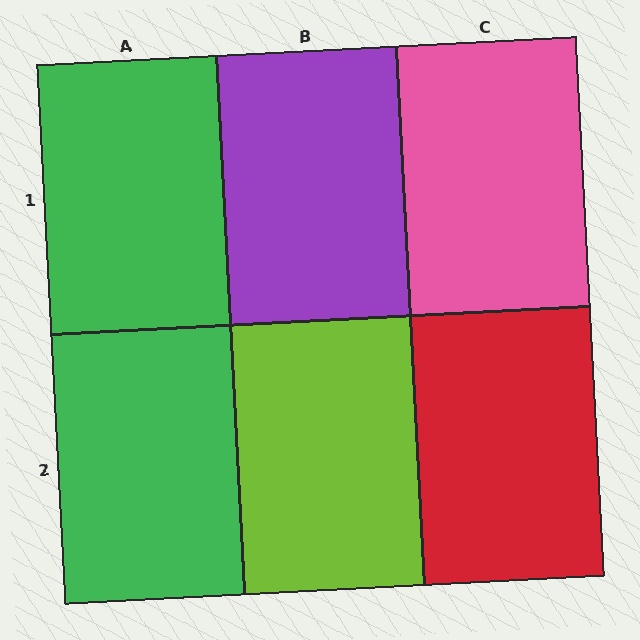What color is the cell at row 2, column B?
Lime.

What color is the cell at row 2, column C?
Red.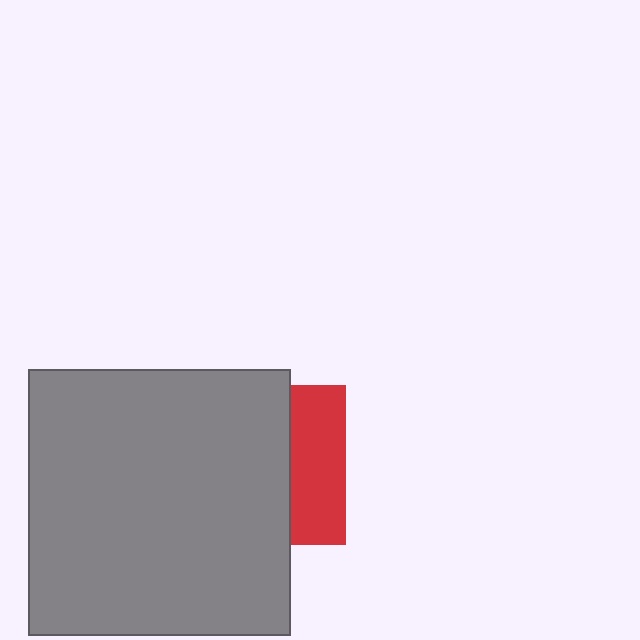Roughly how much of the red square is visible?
A small part of it is visible (roughly 34%).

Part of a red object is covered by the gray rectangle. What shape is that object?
It is a square.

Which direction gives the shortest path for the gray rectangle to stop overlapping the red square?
Moving left gives the shortest separation.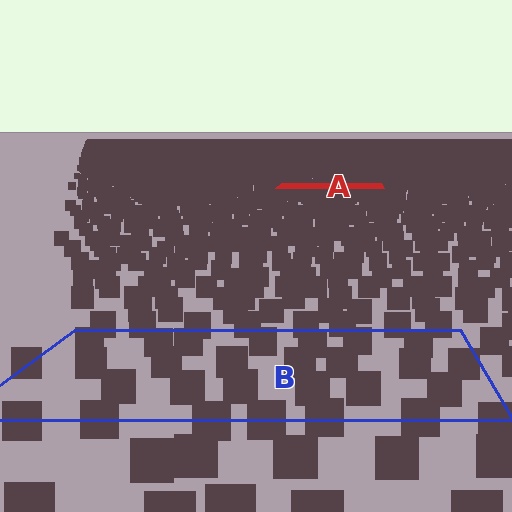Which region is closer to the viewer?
Region B is closer. The texture elements there are larger and more spread out.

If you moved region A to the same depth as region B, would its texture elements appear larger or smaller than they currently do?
They would appear larger. At a closer depth, the same texture elements are projected at a bigger on-screen size.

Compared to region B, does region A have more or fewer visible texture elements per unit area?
Region A has more texture elements per unit area — they are packed more densely because it is farther away.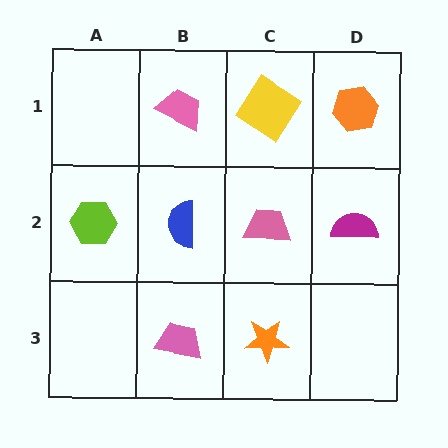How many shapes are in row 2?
4 shapes.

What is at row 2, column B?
A blue semicircle.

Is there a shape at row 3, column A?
No, that cell is empty.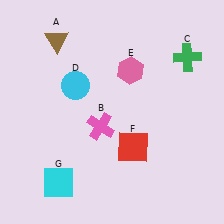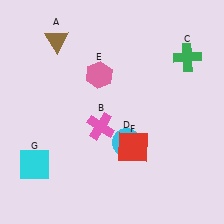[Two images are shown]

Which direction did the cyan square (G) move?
The cyan square (G) moved left.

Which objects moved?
The objects that moved are: the cyan circle (D), the pink hexagon (E), the cyan square (G).